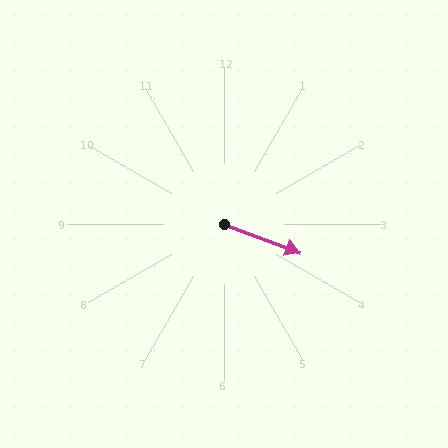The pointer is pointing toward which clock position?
Roughly 4 o'clock.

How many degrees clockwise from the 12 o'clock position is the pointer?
Approximately 111 degrees.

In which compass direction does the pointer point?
East.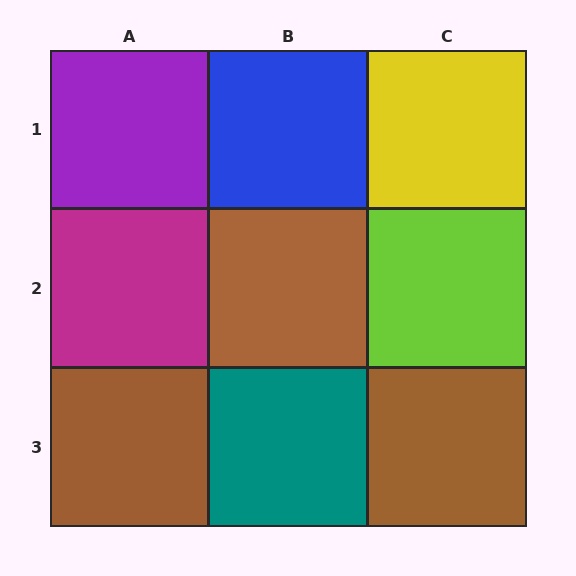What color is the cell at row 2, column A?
Magenta.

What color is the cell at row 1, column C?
Yellow.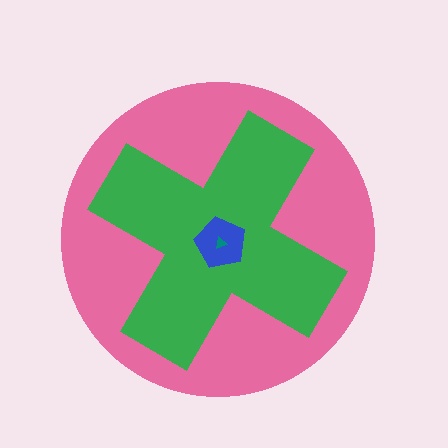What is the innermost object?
The teal triangle.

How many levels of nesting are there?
4.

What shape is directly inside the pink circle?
The green cross.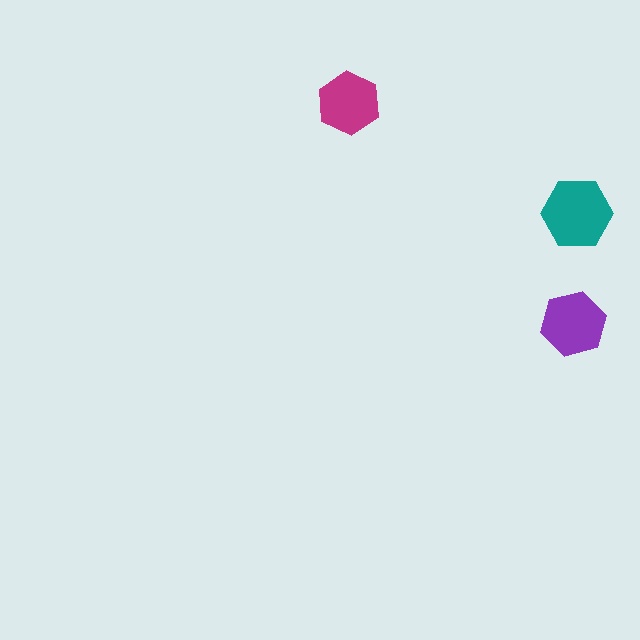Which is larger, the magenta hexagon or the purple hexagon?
The purple one.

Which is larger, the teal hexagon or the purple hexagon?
The teal one.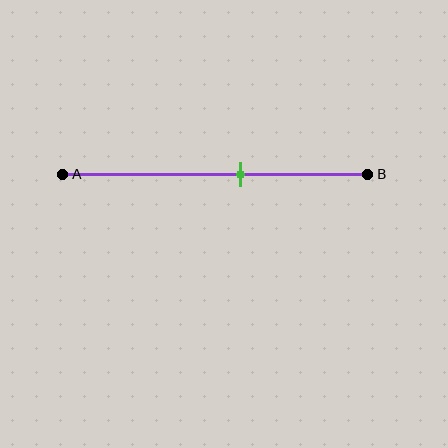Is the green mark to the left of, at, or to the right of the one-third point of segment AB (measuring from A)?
The green mark is to the right of the one-third point of segment AB.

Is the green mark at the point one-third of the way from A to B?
No, the mark is at about 60% from A, not at the 33% one-third point.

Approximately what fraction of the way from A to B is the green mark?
The green mark is approximately 60% of the way from A to B.